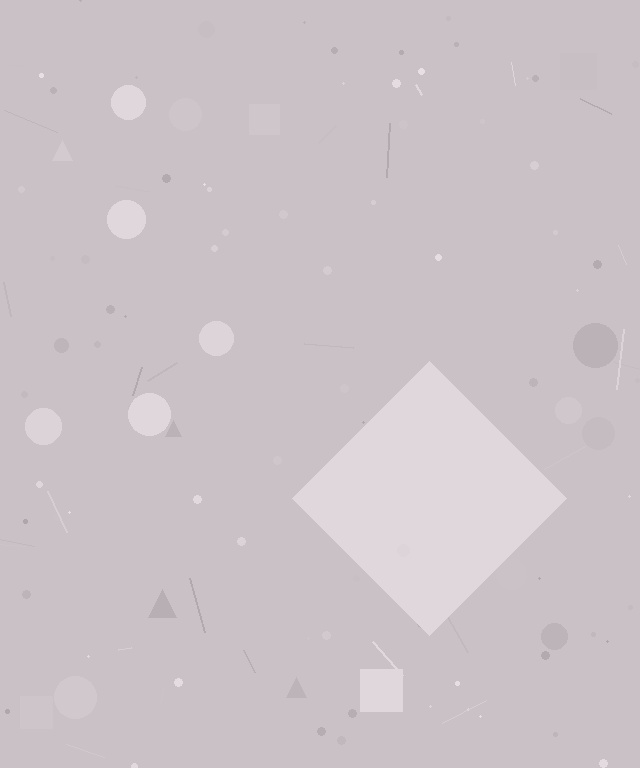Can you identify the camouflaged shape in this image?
The camouflaged shape is a diamond.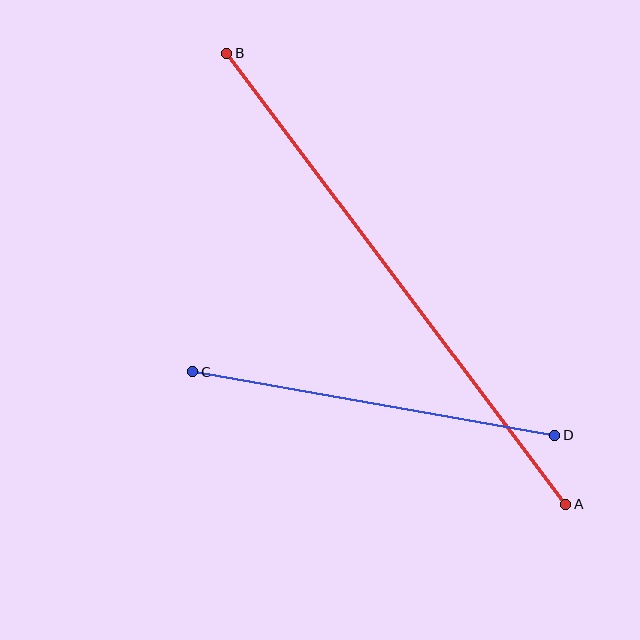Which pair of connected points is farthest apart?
Points A and B are farthest apart.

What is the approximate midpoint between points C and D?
The midpoint is at approximately (374, 403) pixels.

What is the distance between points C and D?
The distance is approximately 368 pixels.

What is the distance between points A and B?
The distance is approximately 564 pixels.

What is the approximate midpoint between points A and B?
The midpoint is at approximately (396, 279) pixels.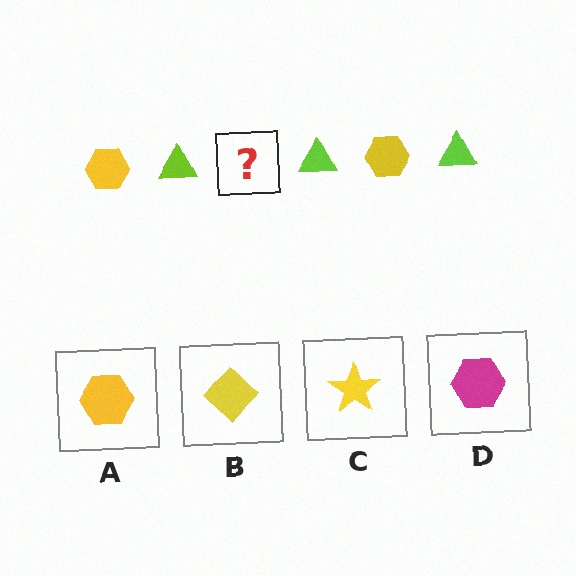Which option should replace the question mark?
Option A.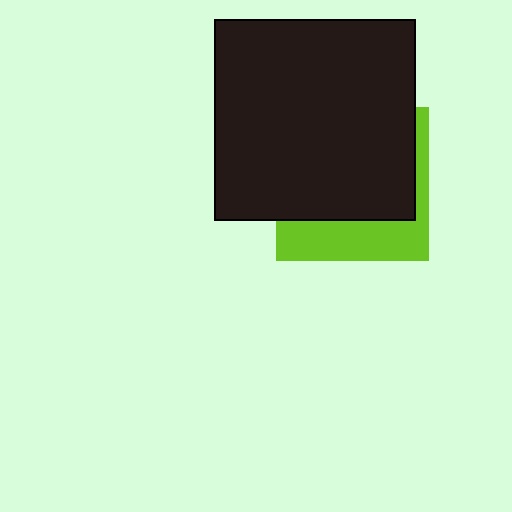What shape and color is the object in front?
The object in front is a black square.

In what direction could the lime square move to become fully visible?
The lime square could move down. That would shift it out from behind the black square entirely.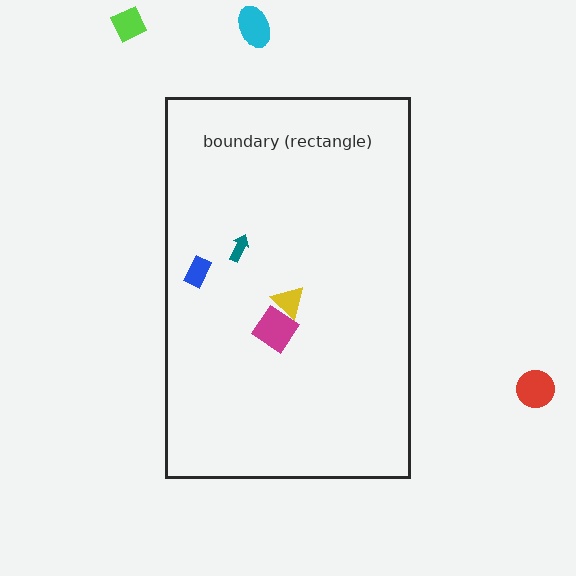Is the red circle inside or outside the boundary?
Outside.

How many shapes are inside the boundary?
4 inside, 3 outside.